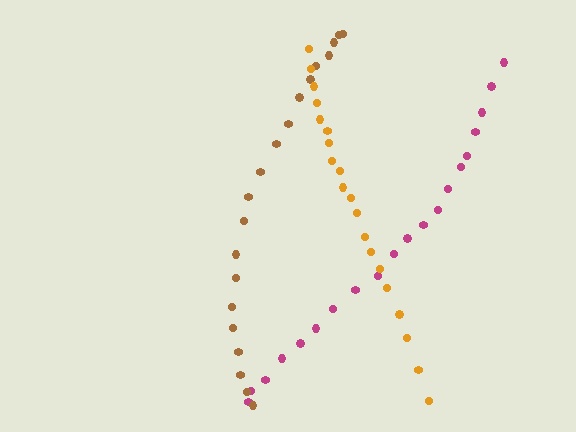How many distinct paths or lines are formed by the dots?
There are 3 distinct paths.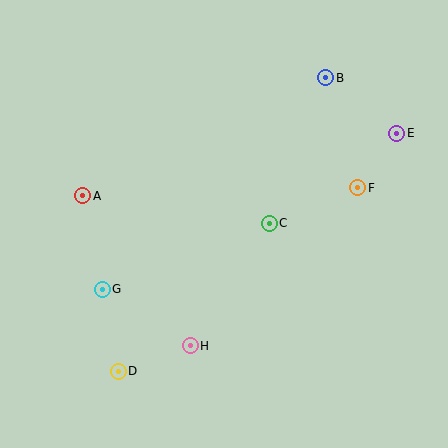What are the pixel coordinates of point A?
Point A is at (83, 196).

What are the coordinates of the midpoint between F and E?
The midpoint between F and E is at (377, 161).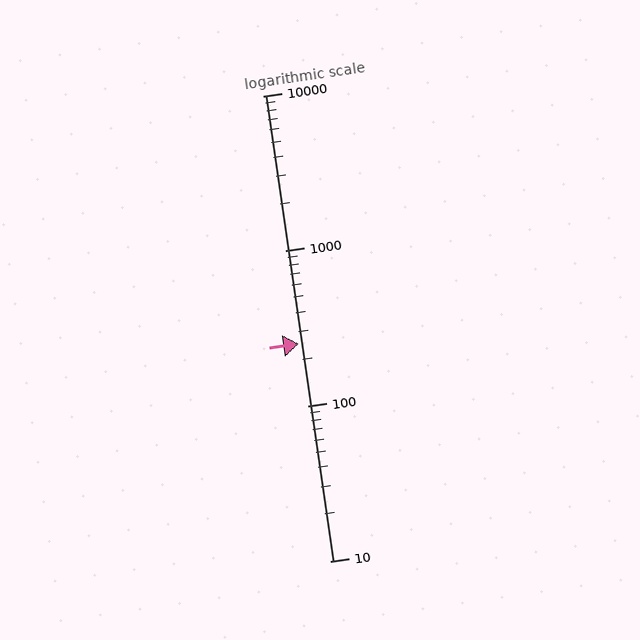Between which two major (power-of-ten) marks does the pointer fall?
The pointer is between 100 and 1000.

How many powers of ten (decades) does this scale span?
The scale spans 3 decades, from 10 to 10000.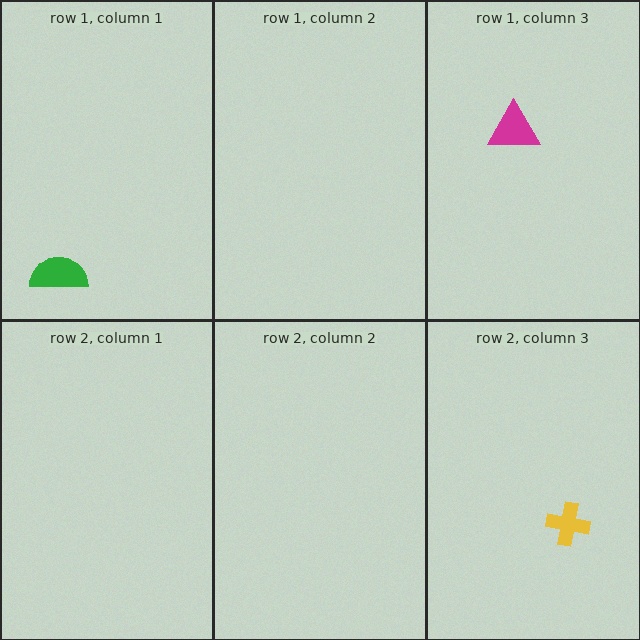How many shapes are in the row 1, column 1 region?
1.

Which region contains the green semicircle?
The row 1, column 1 region.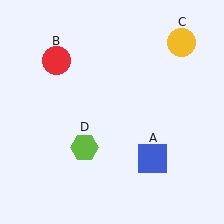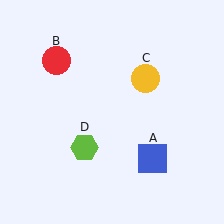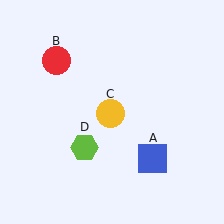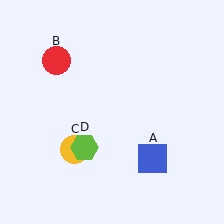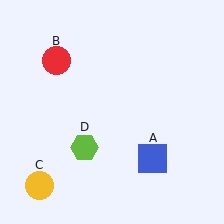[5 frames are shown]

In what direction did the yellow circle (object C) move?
The yellow circle (object C) moved down and to the left.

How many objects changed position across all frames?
1 object changed position: yellow circle (object C).